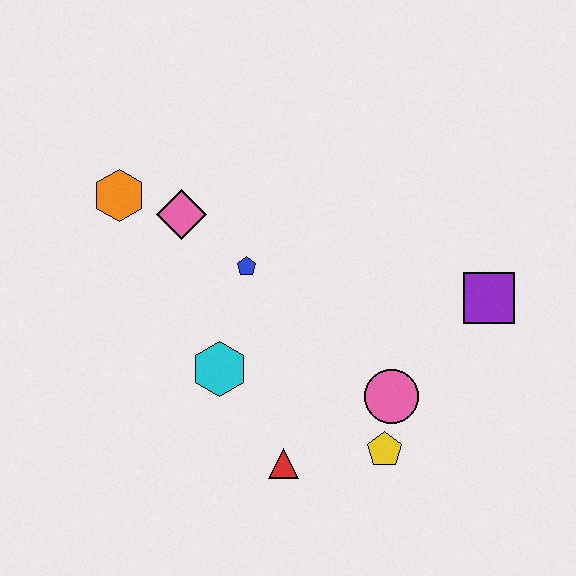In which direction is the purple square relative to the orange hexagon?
The purple square is to the right of the orange hexagon.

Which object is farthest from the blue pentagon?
The purple square is farthest from the blue pentagon.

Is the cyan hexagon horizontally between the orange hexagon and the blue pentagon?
Yes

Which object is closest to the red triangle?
The yellow pentagon is closest to the red triangle.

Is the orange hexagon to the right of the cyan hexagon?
No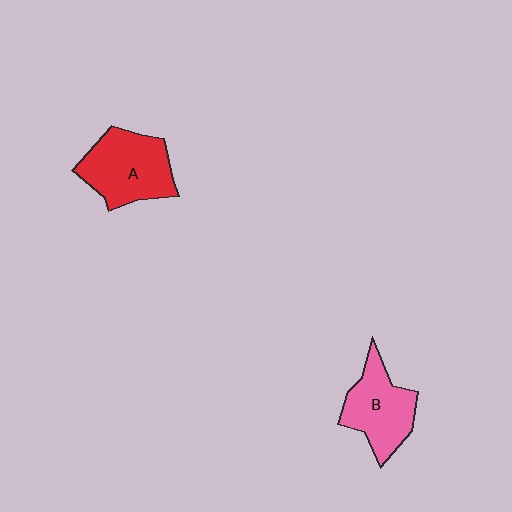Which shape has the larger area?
Shape A (red).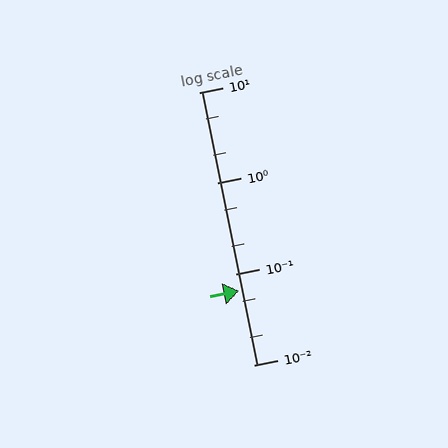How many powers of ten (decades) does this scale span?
The scale spans 3 decades, from 0.01 to 10.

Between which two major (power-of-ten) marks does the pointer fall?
The pointer is between 0.01 and 0.1.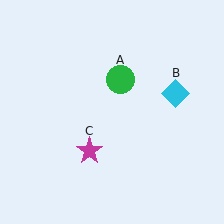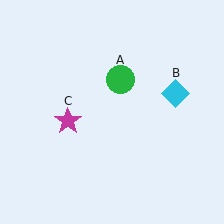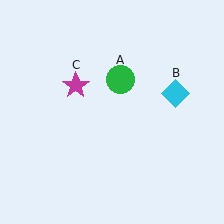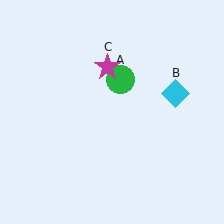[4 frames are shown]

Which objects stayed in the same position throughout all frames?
Green circle (object A) and cyan diamond (object B) remained stationary.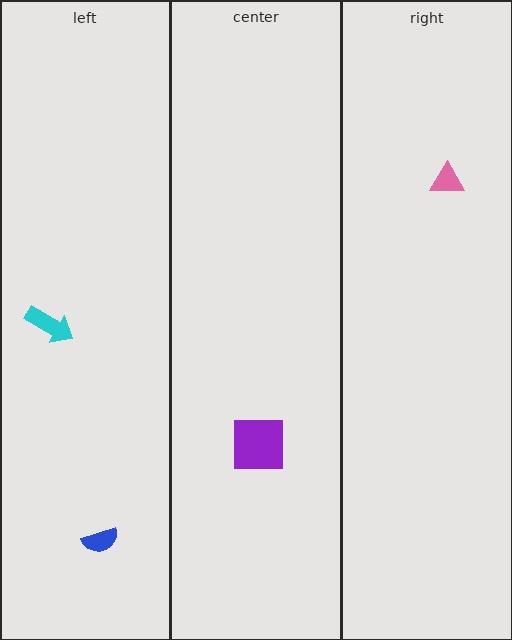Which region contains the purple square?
The center region.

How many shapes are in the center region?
1.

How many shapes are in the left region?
2.